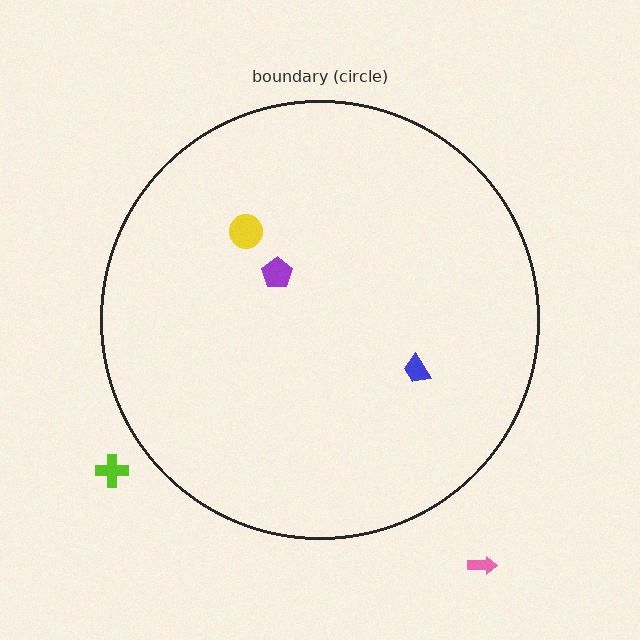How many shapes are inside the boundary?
3 inside, 2 outside.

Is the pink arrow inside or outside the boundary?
Outside.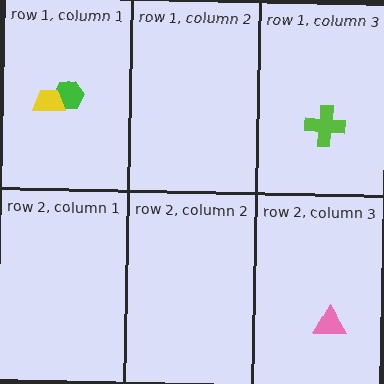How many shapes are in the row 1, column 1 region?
2.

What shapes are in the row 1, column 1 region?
The green hexagon, the yellow trapezoid.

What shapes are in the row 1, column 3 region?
The lime cross.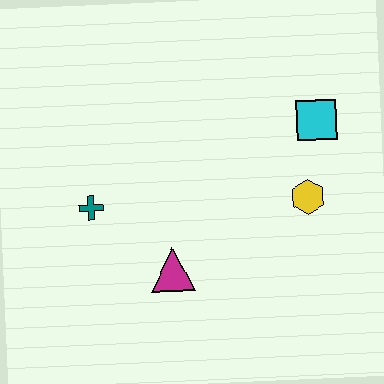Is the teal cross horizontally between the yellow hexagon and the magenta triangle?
No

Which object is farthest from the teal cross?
The cyan square is farthest from the teal cross.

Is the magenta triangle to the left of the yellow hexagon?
Yes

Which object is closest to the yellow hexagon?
The cyan square is closest to the yellow hexagon.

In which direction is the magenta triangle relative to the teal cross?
The magenta triangle is to the right of the teal cross.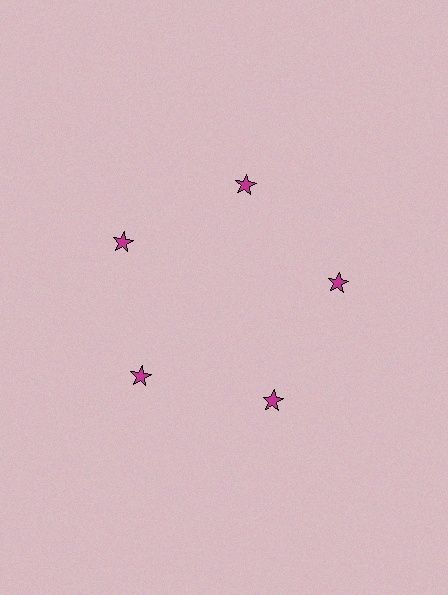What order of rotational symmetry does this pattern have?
This pattern has 5-fold rotational symmetry.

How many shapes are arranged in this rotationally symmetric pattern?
There are 5 shapes, arranged in 5 groups of 1.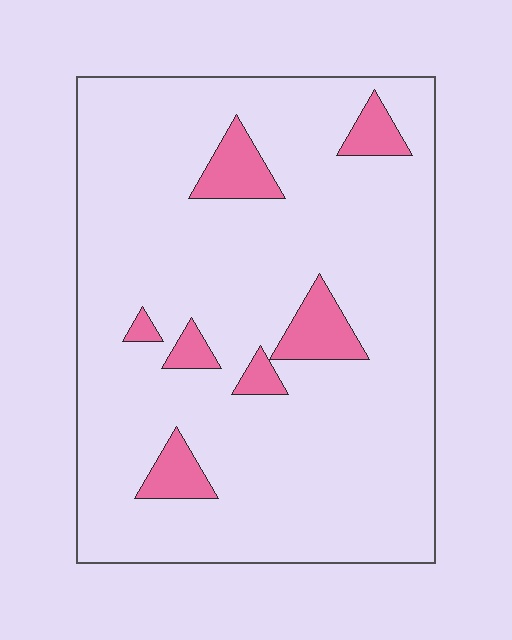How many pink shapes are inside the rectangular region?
7.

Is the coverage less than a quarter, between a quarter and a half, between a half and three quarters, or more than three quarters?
Less than a quarter.